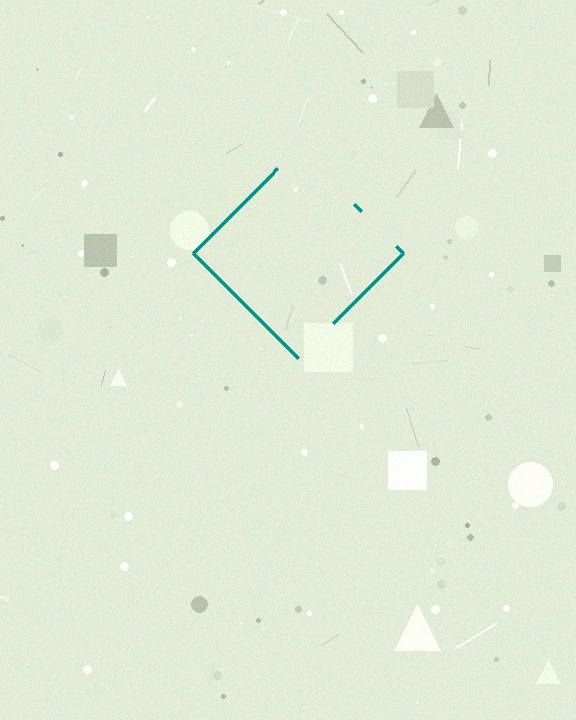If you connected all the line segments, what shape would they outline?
They would outline a diamond.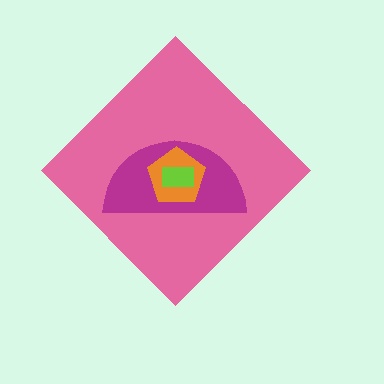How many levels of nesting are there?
4.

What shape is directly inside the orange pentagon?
The lime rectangle.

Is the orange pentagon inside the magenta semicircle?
Yes.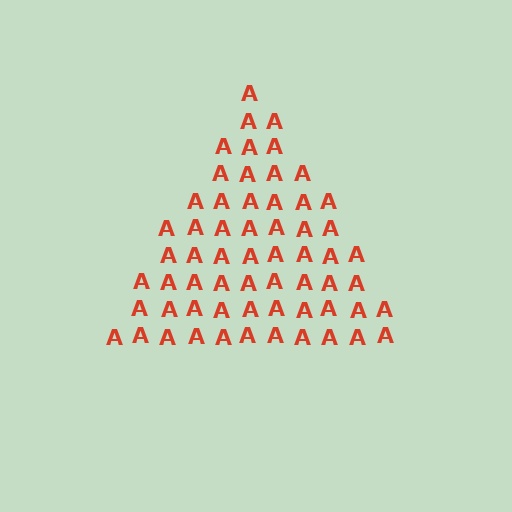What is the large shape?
The large shape is a triangle.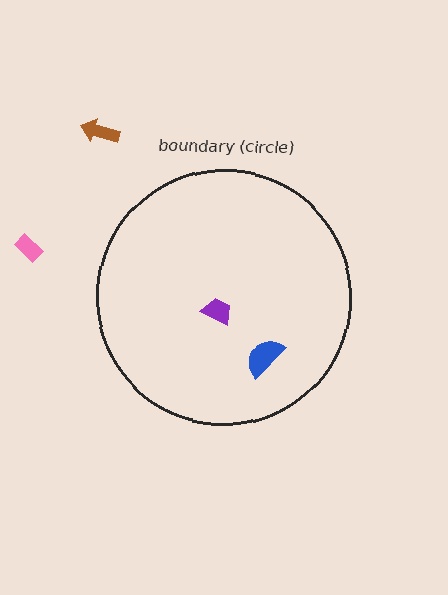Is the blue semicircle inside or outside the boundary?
Inside.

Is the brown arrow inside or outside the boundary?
Outside.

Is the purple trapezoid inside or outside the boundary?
Inside.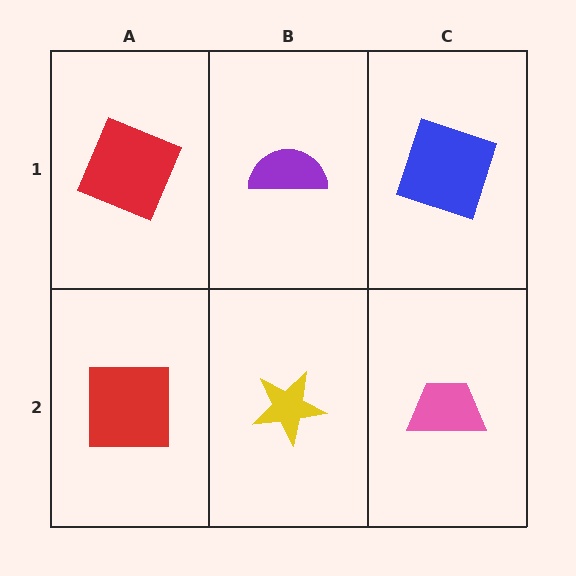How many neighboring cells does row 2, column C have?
2.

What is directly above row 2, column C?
A blue square.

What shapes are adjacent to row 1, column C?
A pink trapezoid (row 2, column C), a purple semicircle (row 1, column B).